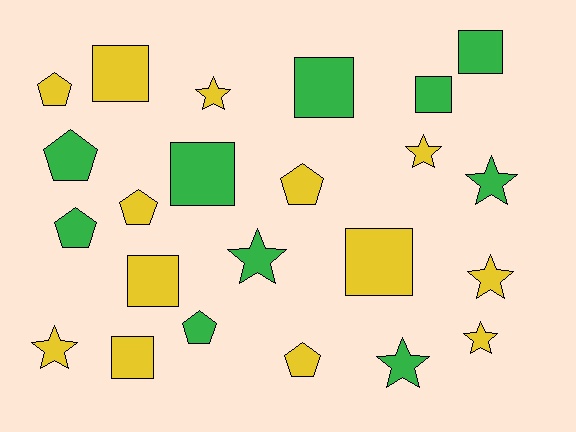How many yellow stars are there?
There are 5 yellow stars.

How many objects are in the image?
There are 23 objects.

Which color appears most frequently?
Yellow, with 13 objects.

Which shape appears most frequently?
Square, with 8 objects.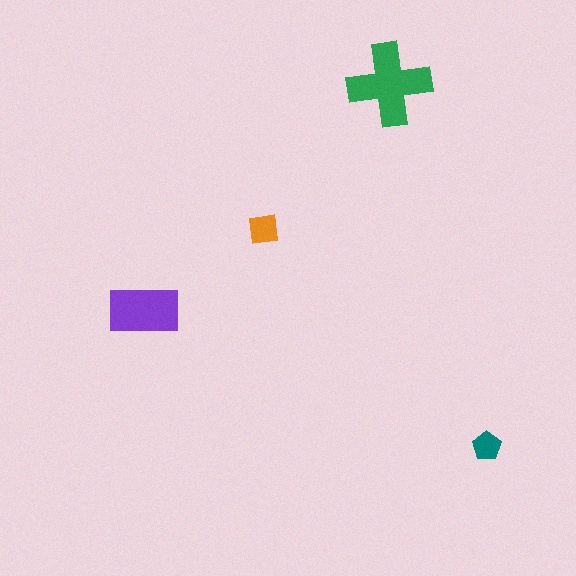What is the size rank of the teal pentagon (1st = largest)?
4th.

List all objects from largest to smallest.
The green cross, the purple rectangle, the orange square, the teal pentagon.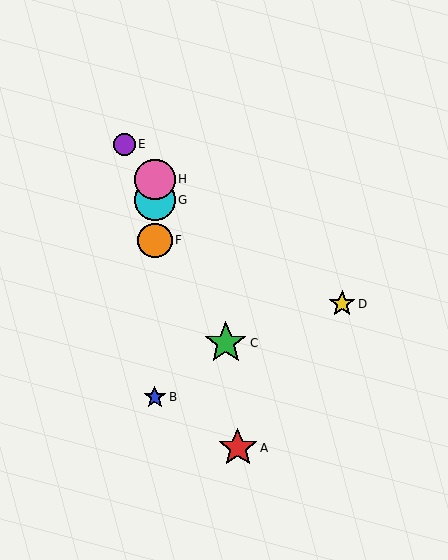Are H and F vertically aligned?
Yes, both are at x≈155.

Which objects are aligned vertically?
Objects B, F, G, H are aligned vertically.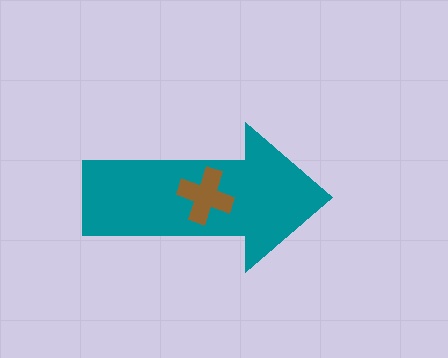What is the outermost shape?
The teal arrow.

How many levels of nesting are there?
2.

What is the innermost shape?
The brown cross.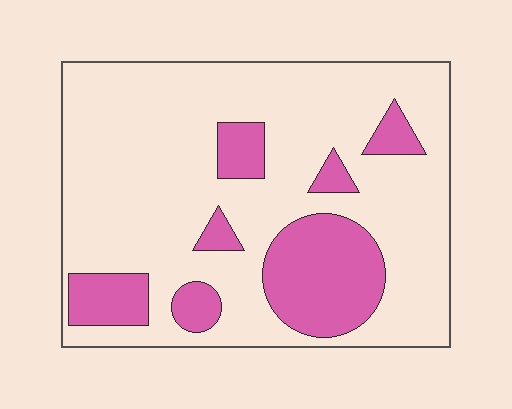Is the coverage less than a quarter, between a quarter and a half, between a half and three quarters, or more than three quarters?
Less than a quarter.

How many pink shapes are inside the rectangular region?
7.